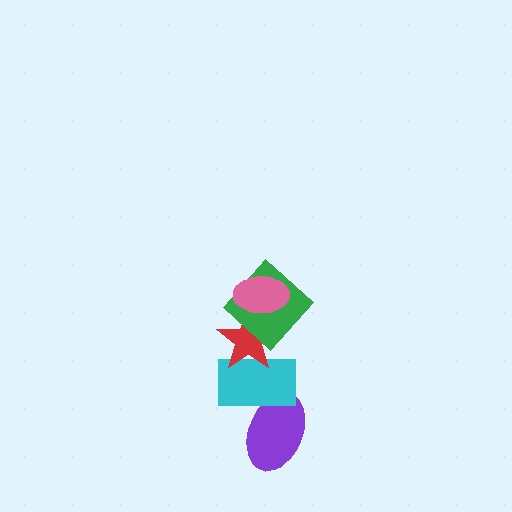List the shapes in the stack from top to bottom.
From top to bottom: the pink ellipse, the green diamond, the red star, the cyan rectangle, the purple ellipse.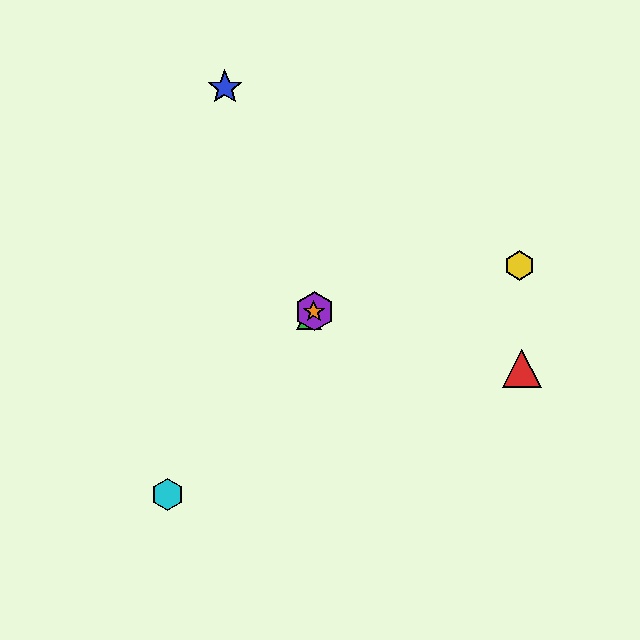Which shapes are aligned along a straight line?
The green triangle, the purple hexagon, the orange star, the cyan hexagon are aligned along a straight line.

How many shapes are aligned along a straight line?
4 shapes (the green triangle, the purple hexagon, the orange star, the cyan hexagon) are aligned along a straight line.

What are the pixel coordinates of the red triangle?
The red triangle is at (522, 369).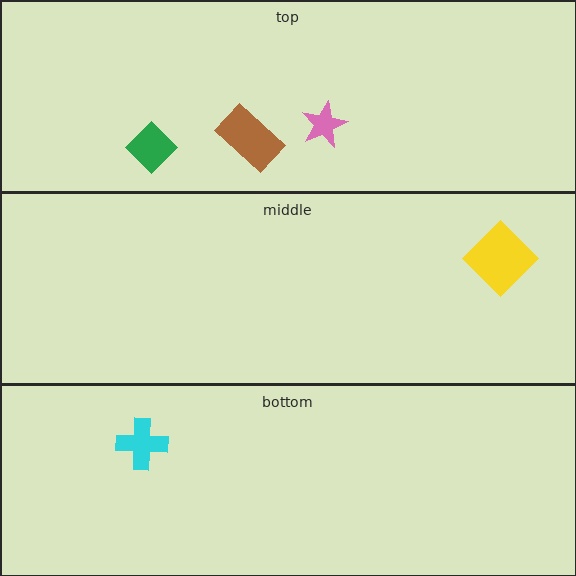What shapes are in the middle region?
The yellow diamond.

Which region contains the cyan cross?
The bottom region.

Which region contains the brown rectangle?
The top region.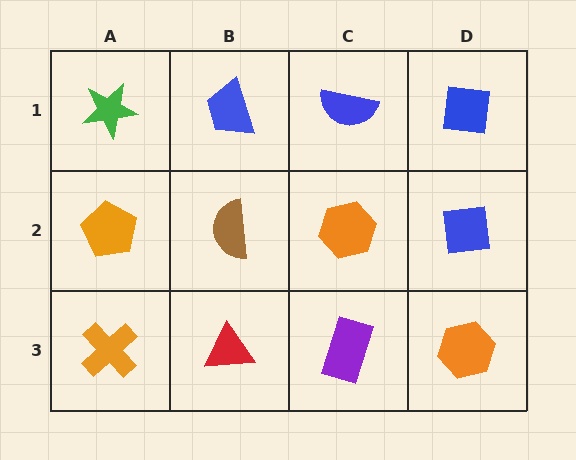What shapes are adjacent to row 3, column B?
A brown semicircle (row 2, column B), an orange cross (row 3, column A), a purple rectangle (row 3, column C).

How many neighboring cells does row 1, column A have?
2.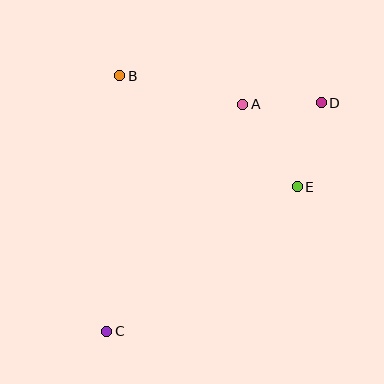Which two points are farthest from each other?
Points C and D are farthest from each other.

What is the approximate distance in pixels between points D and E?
The distance between D and E is approximately 88 pixels.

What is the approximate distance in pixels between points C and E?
The distance between C and E is approximately 239 pixels.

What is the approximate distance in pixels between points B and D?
The distance between B and D is approximately 203 pixels.